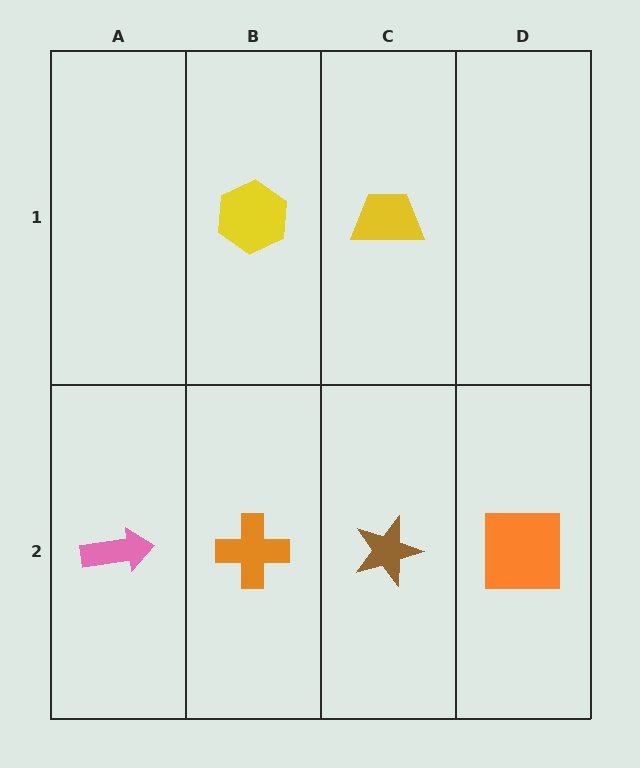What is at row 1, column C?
A yellow trapezoid.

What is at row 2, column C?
A brown star.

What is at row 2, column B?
An orange cross.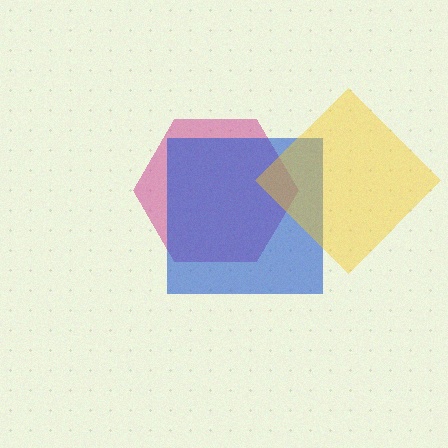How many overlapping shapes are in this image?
There are 3 overlapping shapes in the image.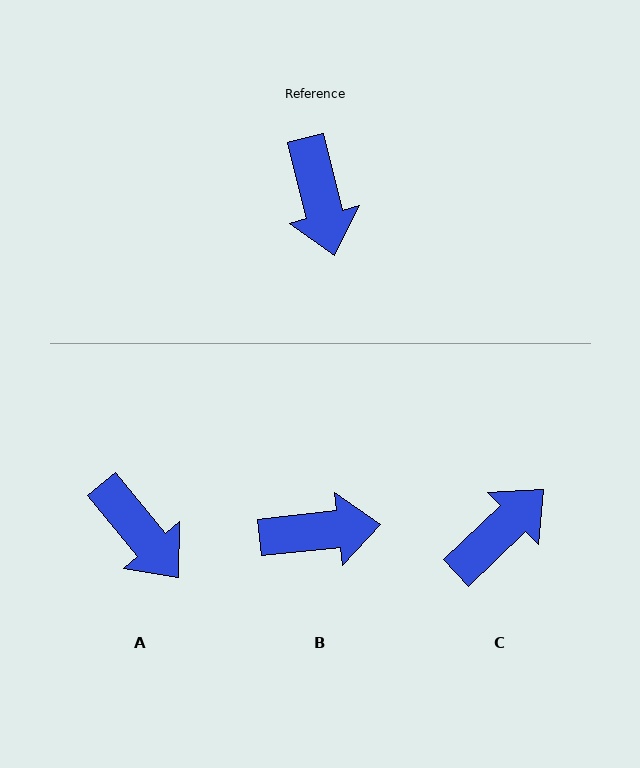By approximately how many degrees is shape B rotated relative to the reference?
Approximately 82 degrees counter-clockwise.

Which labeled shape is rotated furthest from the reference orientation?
C, about 120 degrees away.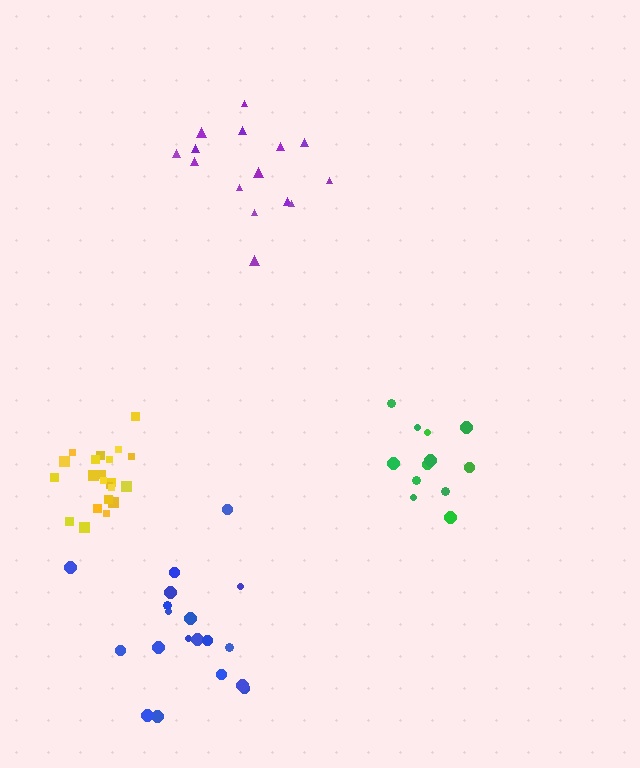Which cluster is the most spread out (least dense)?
Purple.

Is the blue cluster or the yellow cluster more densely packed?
Yellow.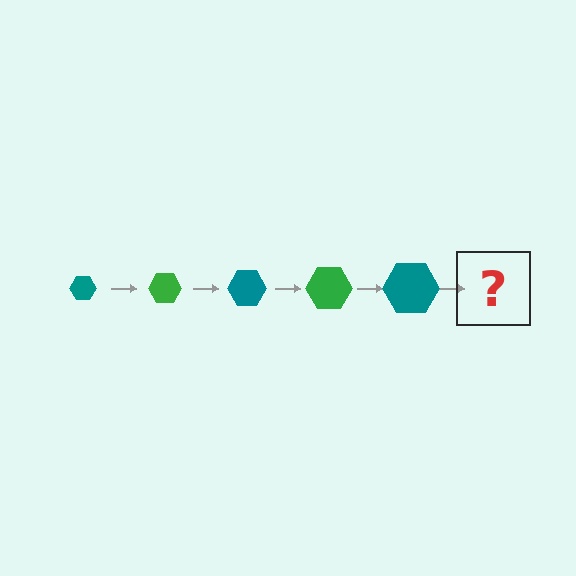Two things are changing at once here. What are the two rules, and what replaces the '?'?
The two rules are that the hexagon grows larger each step and the color cycles through teal and green. The '?' should be a green hexagon, larger than the previous one.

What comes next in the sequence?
The next element should be a green hexagon, larger than the previous one.